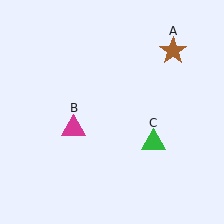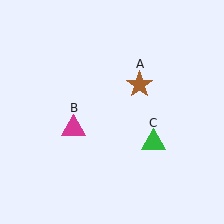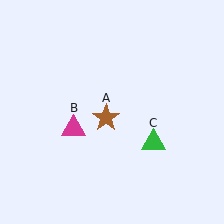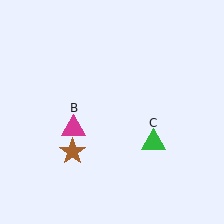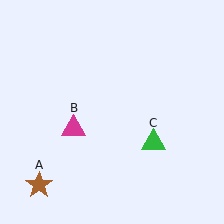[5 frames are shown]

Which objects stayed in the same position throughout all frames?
Magenta triangle (object B) and green triangle (object C) remained stationary.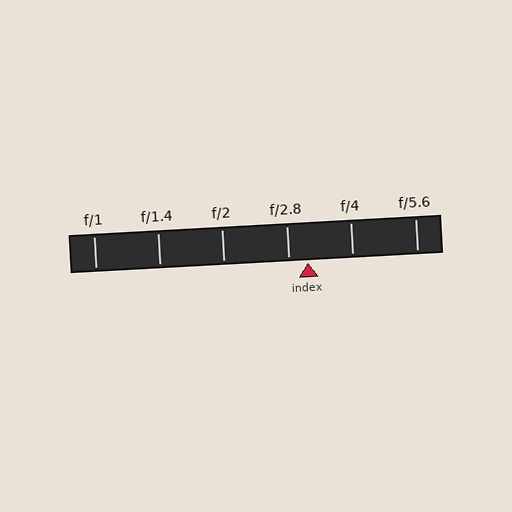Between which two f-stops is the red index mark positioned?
The index mark is between f/2.8 and f/4.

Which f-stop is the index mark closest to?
The index mark is closest to f/2.8.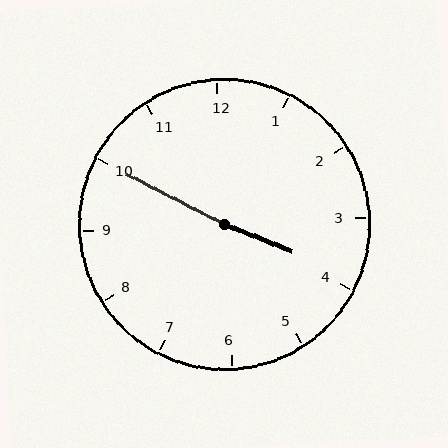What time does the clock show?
3:50.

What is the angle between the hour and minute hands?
Approximately 175 degrees.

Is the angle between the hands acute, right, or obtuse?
It is obtuse.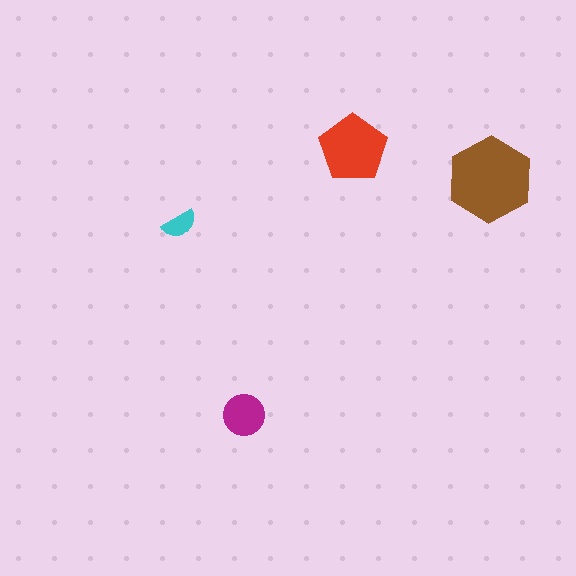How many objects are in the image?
There are 4 objects in the image.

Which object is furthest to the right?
The brown hexagon is rightmost.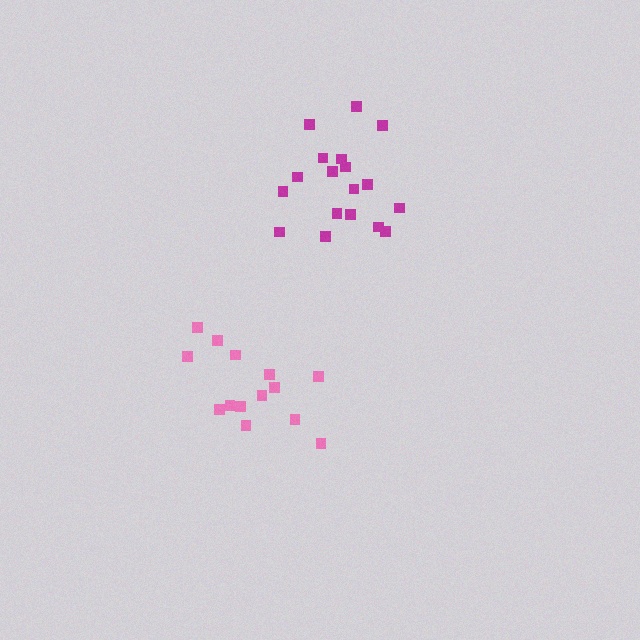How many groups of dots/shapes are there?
There are 2 groups.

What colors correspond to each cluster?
The clusters are colored: magenta, pink.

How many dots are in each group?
Group 1: 18 dots, Group 2: 14 dots (32 total).